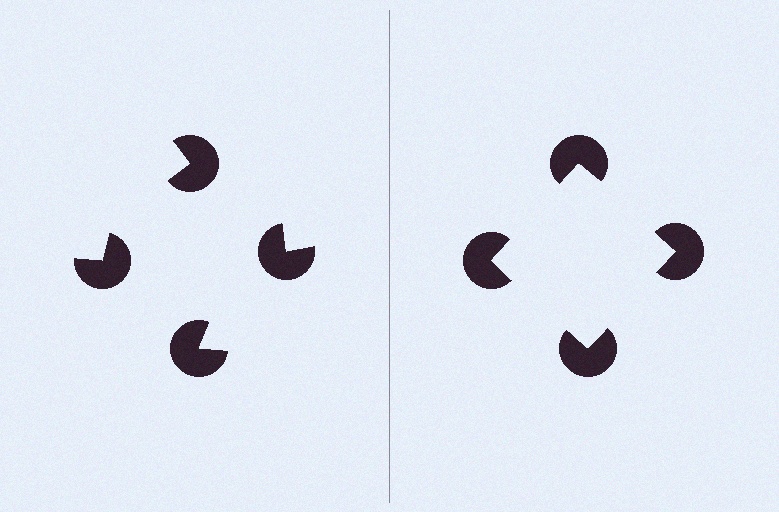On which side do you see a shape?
An illusory square appears on the right side. On the left side the wedge cuts are rotated, so no coherent shape forms.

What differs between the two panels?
The pac-man discs are positioned identically on both sides; only the wedge orientations differ. On the right they align to a square; on the left they are misaligned.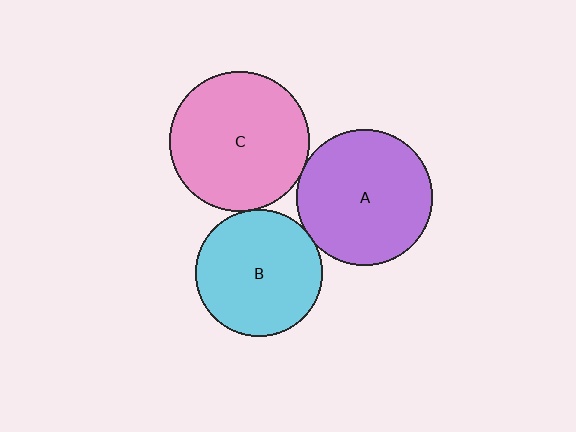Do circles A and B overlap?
Yes.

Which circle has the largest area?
Circle C (pink).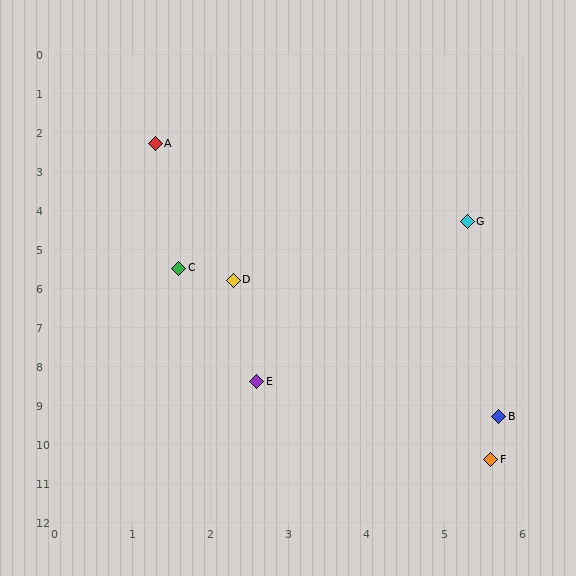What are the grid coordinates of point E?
Point E is at approximately (2.6, 8.4).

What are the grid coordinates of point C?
Point C is at approximately (1.6, 5.5).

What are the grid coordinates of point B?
Point B is at approximately (5.7, 9.3).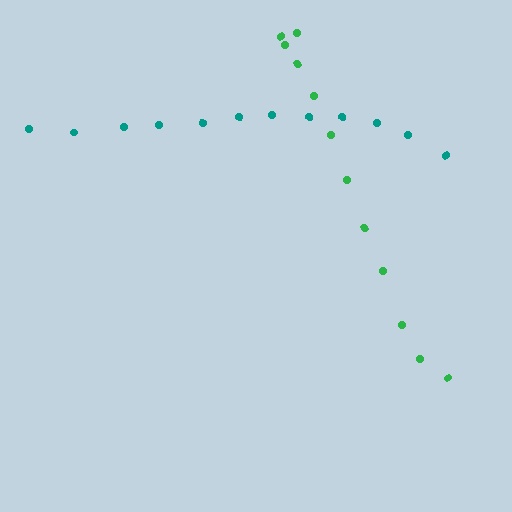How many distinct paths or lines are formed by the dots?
There are 2 distinct paths.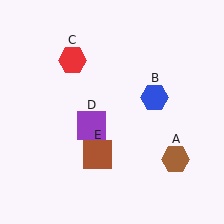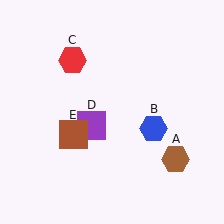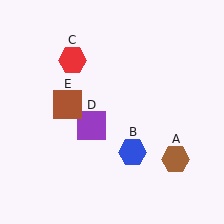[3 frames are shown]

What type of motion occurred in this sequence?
The blue hexagon (object B), brown square (object E) rotated clockwise around the center of the scene.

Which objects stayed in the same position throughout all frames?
Brown hexagon (object A) and red hexagon (object C) and purple square (object D) remained stationary.